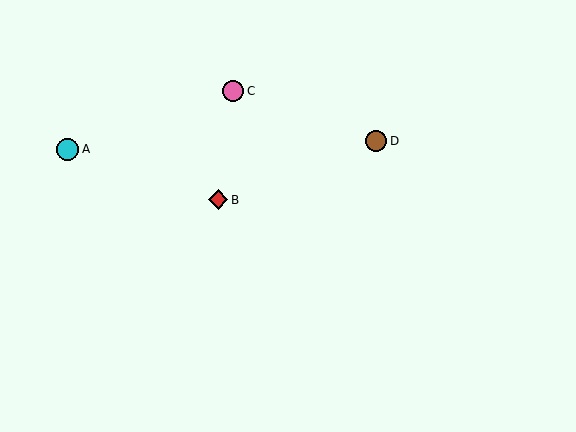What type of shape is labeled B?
Shape B is a red diamond.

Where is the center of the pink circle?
The center of the pink circle is at (233, 91).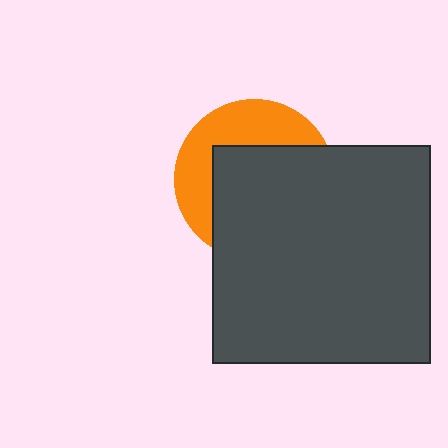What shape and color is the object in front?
The object in front is a dark gray square.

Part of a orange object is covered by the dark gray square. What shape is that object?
It is a circle.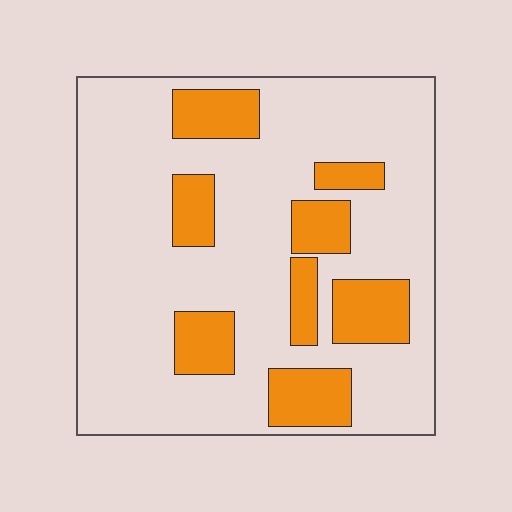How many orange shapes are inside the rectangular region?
8.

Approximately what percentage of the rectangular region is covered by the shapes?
Approximately 25%.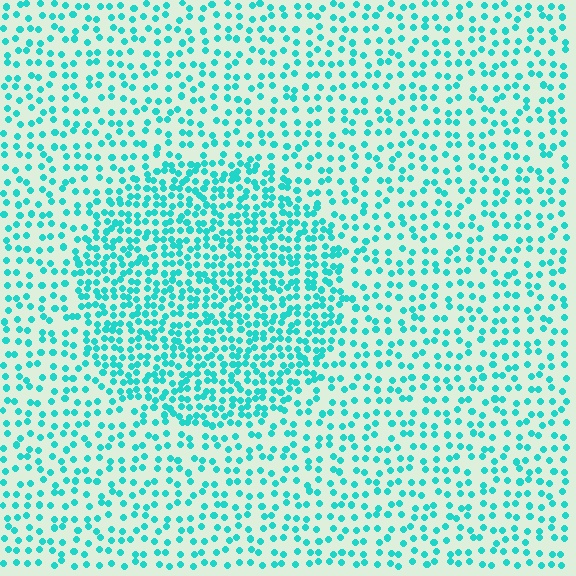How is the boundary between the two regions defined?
The boundary is defined by a change in element density (approximately 1.9x ratio). All elements are the same color, size, and shape.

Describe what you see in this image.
The image contains small cyan elements arranged at two different densities. A circle-shaped region is visible where the elements are more densely packed than the surrounding area.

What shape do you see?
I see a circle.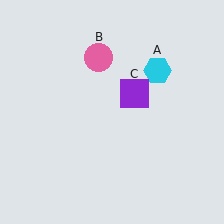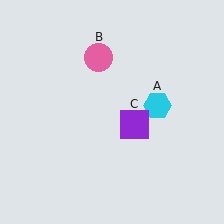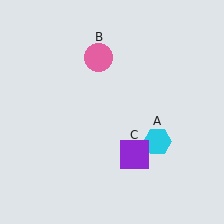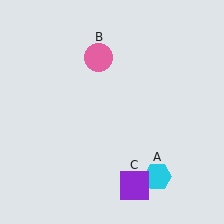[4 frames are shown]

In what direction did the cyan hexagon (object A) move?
The cyan hexagon (object A) moved down.